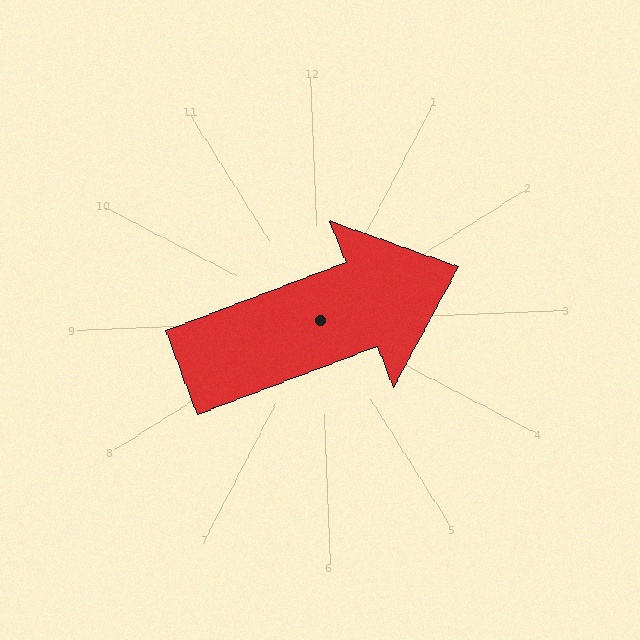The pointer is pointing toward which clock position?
Roughly 2 o'clock.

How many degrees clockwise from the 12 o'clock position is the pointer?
Approximately 71 degrees.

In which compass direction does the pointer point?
East.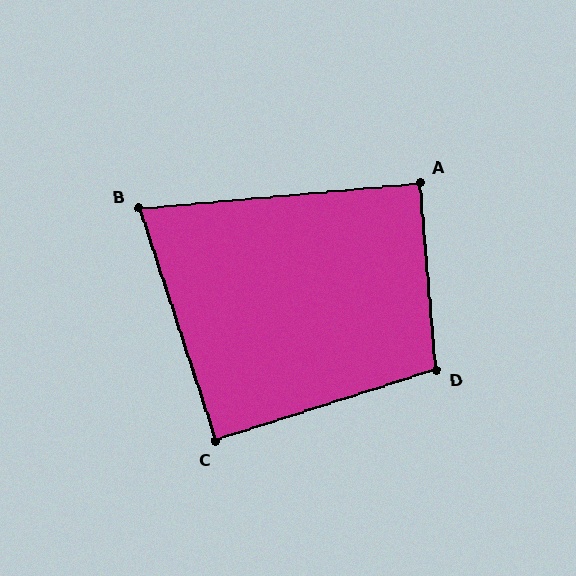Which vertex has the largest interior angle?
D, at approximately 103 degrees.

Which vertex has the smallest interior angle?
B, at approximately 77 degrees.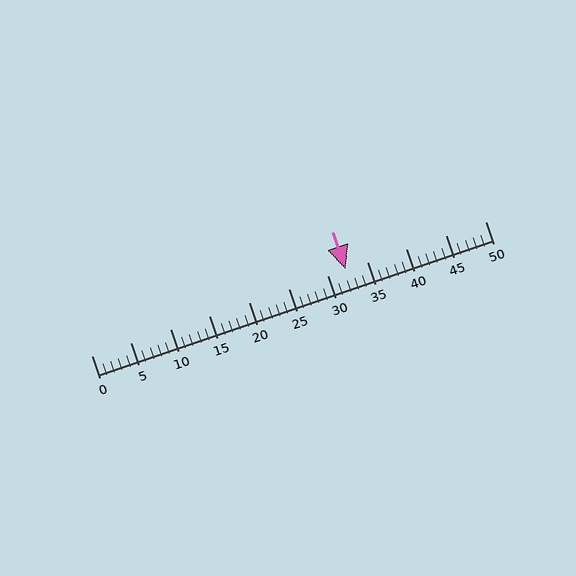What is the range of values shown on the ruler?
The ruler shows values from 0 to 50.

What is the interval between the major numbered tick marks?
The major tick marks are spaced 5 units apart.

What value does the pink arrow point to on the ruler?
The pink arrow points to approximately 32.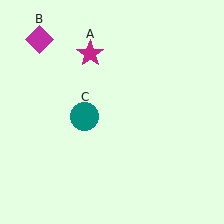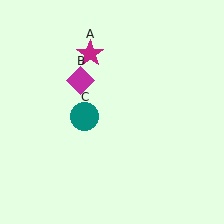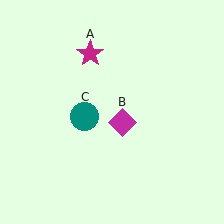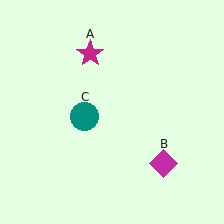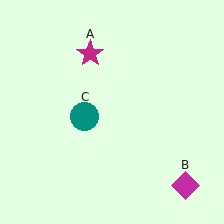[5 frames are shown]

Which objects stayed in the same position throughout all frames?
Magenta star (object A) and teal circle (object C) remained stationary.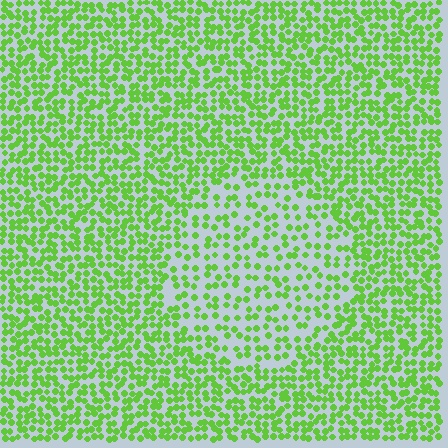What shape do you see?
I see a circle.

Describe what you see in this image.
The image contains small lime elements arranged at two different densities. A circle-shaped region is visible where the elements are less densely packed than the surrounding area.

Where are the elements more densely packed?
The elements are more densely packed outside the circle boundary.